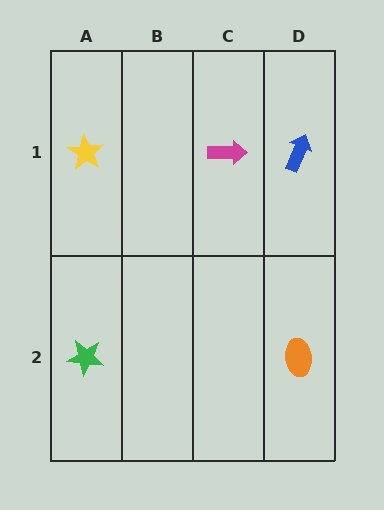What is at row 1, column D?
A blue arrow.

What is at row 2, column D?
An orange ellipse.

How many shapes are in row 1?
3 shapes.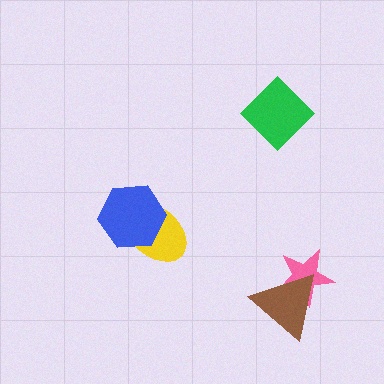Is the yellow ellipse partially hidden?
Yes, it is partially covered by another shape.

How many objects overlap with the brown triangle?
1 object overlaps with the brown triangle.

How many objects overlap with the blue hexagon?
1 object overlaps with the blue hexagon.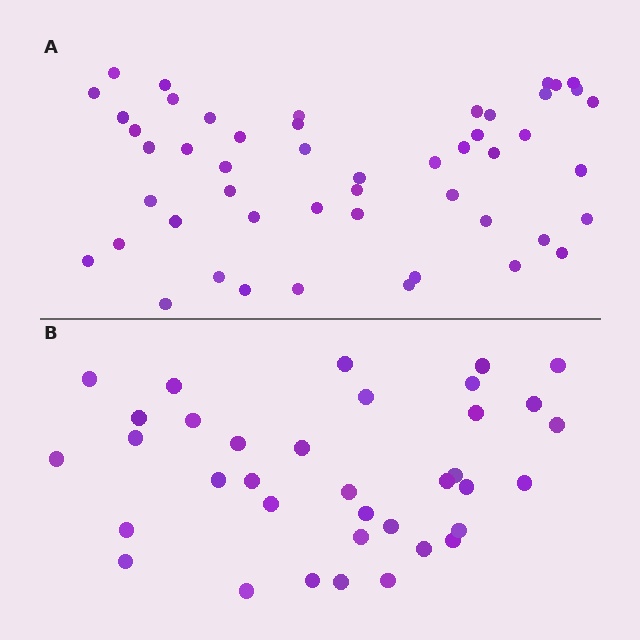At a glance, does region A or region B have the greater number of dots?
Region A (the top region) has more dots.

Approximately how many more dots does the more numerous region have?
Region A has approximately 15 more dots than region B.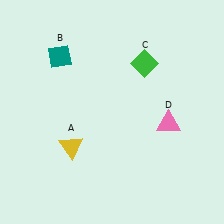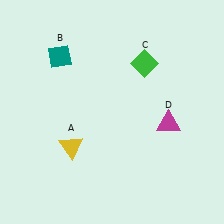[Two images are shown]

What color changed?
The triangle (D) changed from pink in Image 1 to magenta in Image 2.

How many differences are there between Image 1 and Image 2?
There is 1 difference between the two images.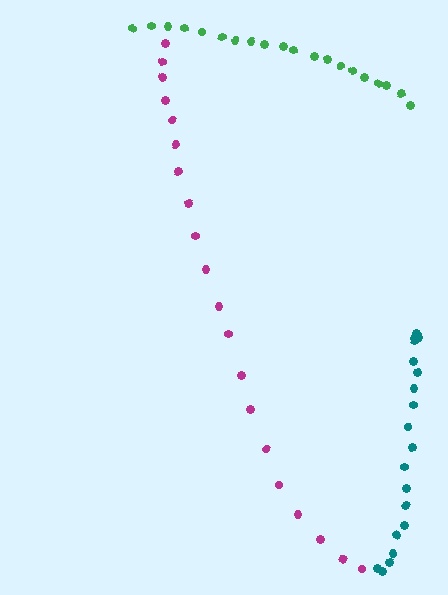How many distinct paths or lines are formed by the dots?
There are 3 distinct paths.